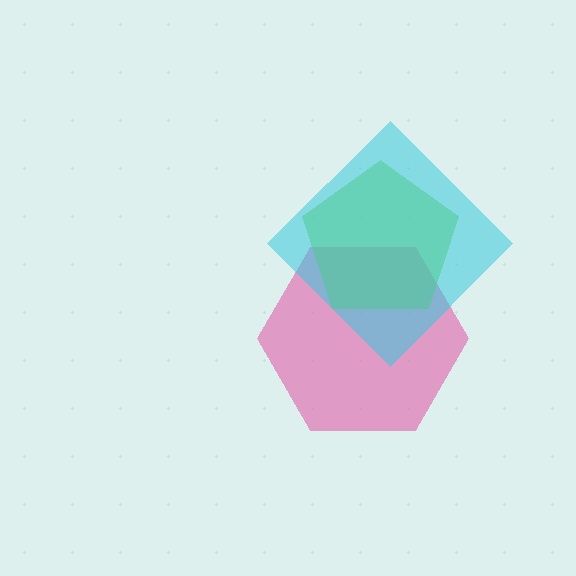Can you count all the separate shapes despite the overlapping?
Yes, there are 3 separate shapes.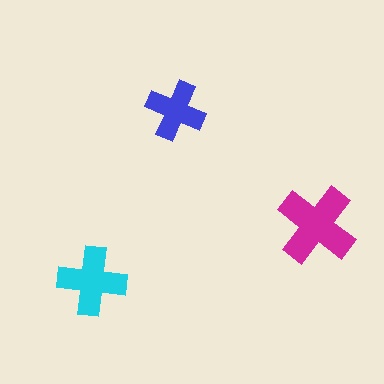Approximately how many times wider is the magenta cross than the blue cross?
About 1.5 times wider.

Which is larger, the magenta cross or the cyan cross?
The magenta one.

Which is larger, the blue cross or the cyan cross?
The cyan one.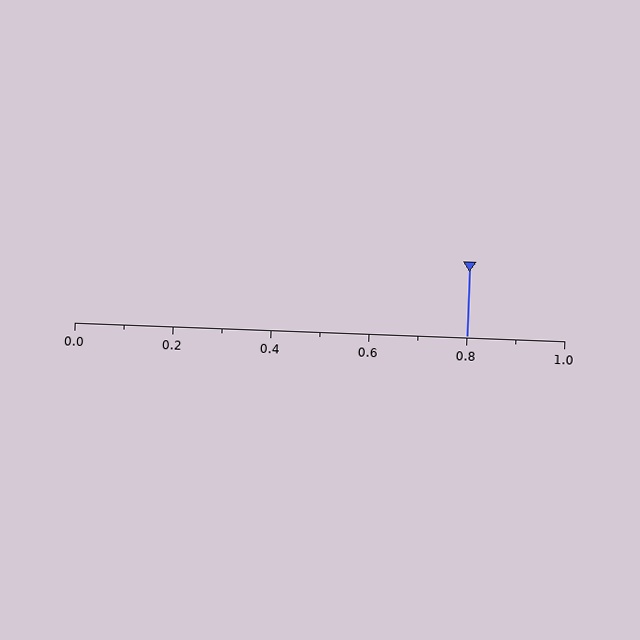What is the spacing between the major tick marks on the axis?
The major ticks are spaced 0.2 apart.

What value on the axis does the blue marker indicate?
The marker indicates approximately 0.8.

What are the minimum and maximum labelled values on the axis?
The axis runs from 0.0 to 1.0.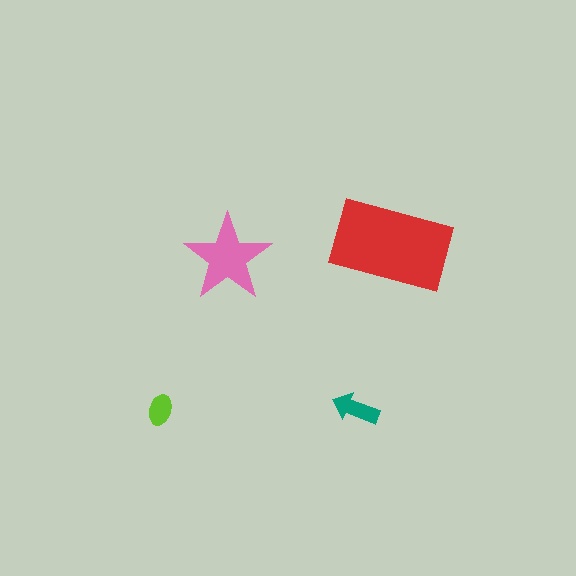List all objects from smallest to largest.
The lime ellipse, the teal arrow, the pink star, the red rectangle.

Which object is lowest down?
The lime ellipse is bottommost.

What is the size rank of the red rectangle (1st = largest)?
1st.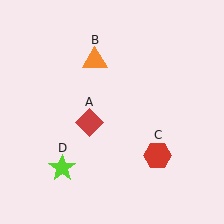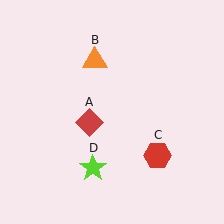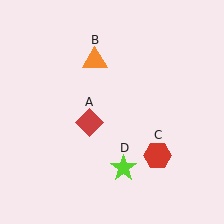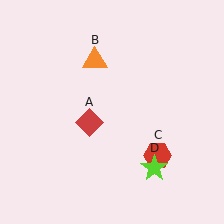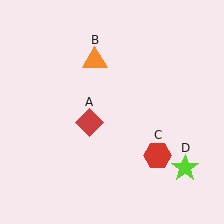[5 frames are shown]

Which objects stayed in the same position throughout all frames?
Red diamond (object A) and orange triangle (object B) and red hexagon (object C) remained stationary.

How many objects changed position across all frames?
1 object changed position: lime star (object D).